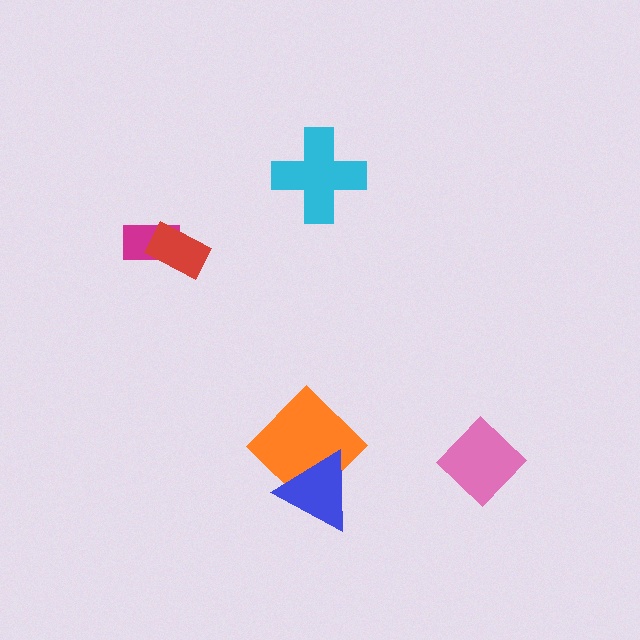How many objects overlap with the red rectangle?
1 object overlaps with the red rectangle.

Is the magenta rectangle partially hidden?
Yes, it is partially covered by another shape.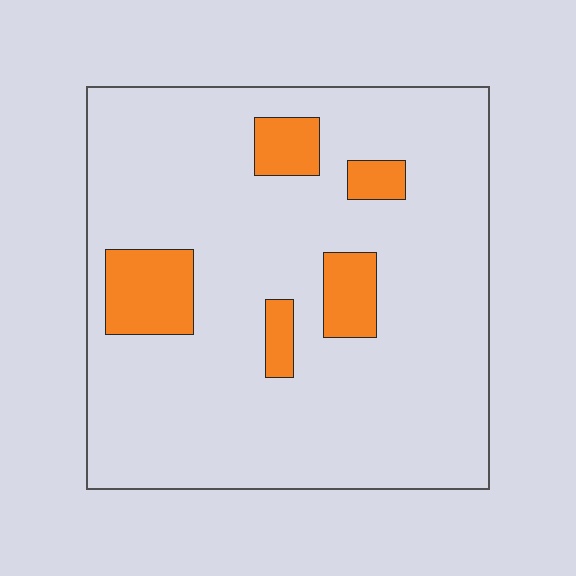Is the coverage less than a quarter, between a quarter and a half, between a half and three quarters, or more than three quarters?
Less than a quarter.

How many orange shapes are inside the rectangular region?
5.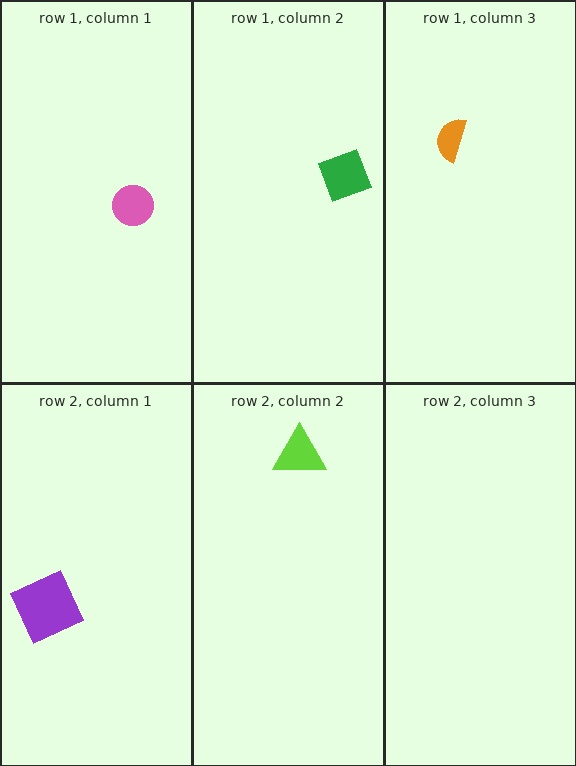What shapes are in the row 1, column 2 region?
The green diamond.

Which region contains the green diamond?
The row 1, column 2 region.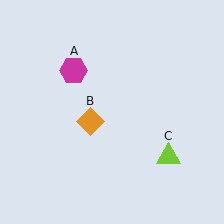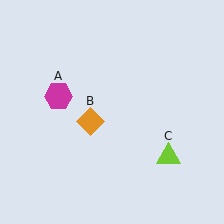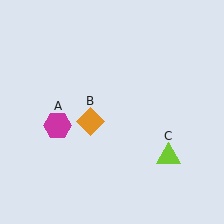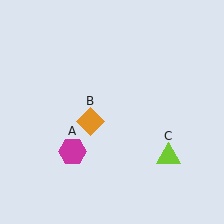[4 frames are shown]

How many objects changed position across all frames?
1 object changed position: magenta hexagon (object A).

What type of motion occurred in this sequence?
The magenta hexagon (object A) rotated counterclockwise around the center of the scene.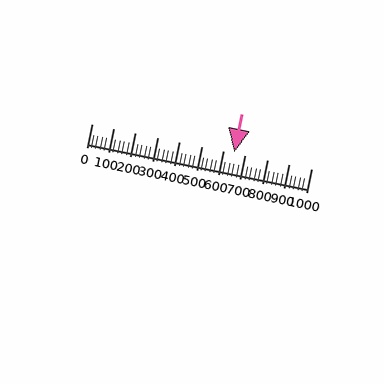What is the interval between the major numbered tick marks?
The major tick marks are spaced 100 units apart.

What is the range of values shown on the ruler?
The ruler shows values from 0 to 1000.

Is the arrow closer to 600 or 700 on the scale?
The arrow is closer to 700.